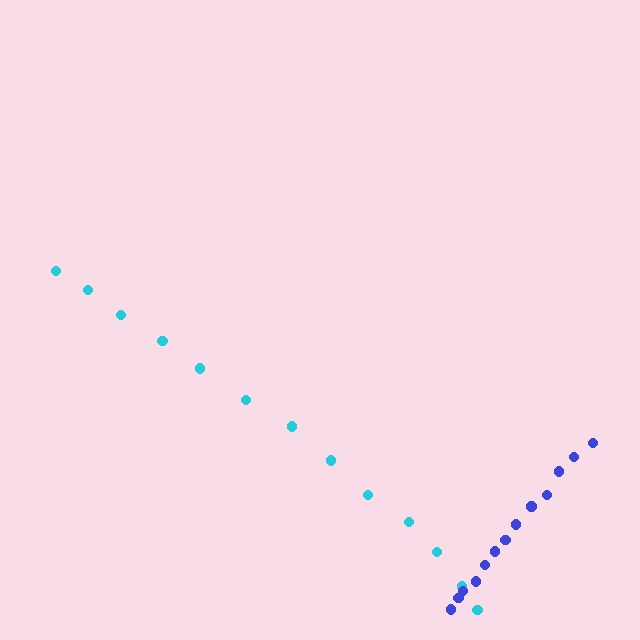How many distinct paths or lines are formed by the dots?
There are 2 distinct paths.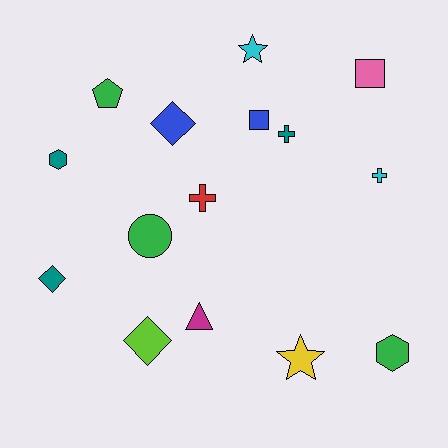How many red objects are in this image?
There is 1 red object.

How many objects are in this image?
There are 15 objects.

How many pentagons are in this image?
There is 1 pentagon.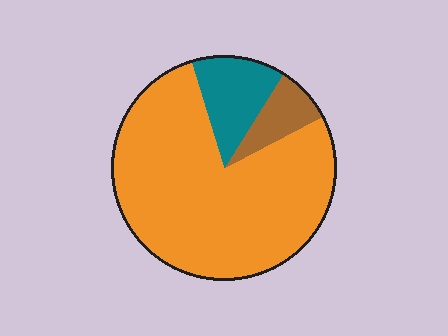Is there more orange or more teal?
Orange.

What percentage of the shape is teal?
Teal takes up about one eighth (1/8) of the shape.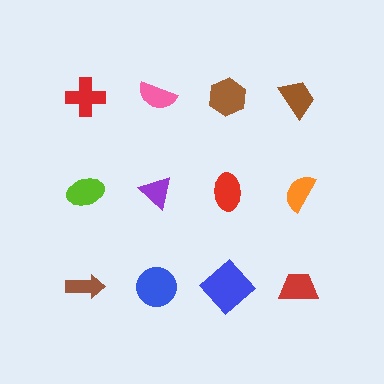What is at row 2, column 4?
An orange semicircle.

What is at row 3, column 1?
A brown arrow.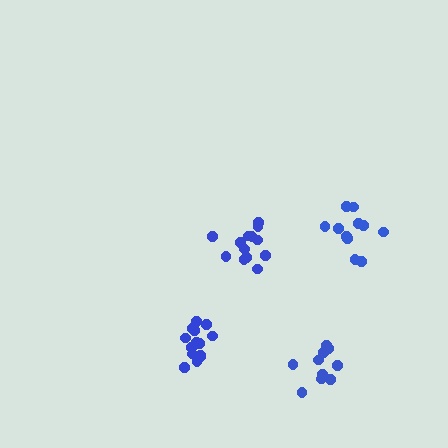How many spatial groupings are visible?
There are 4 spatial groupings.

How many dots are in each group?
Group 1: 11 dots, Group 2: 14 dots, Group 3: 10 dots, Group 4: 14 dots (49 total).